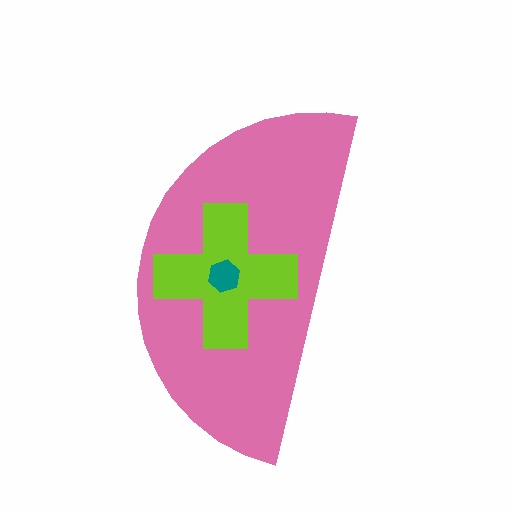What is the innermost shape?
The teal hexagon.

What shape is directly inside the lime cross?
The teal hexagon.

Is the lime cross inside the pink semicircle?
Yes.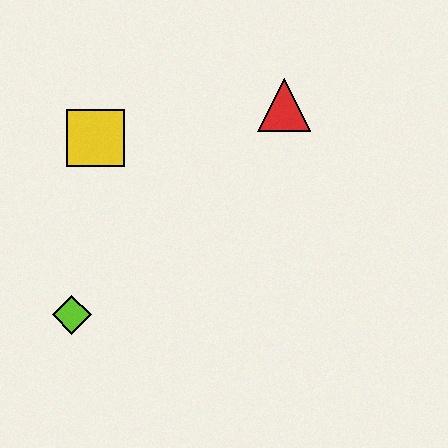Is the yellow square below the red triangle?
Yes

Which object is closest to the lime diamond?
The yellow square is closest to the lime diamond.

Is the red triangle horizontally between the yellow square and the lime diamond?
No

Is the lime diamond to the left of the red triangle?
Yes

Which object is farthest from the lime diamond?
The red triangle is farthest from the lime diamond.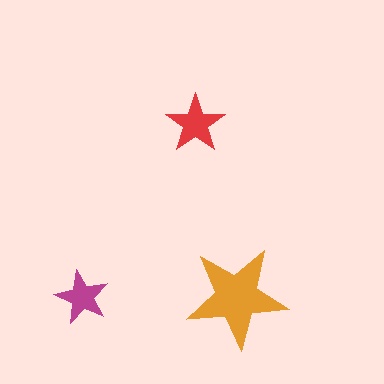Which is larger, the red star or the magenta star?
The red one.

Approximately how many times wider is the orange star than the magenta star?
About 2 times wider.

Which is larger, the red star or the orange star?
The orange one.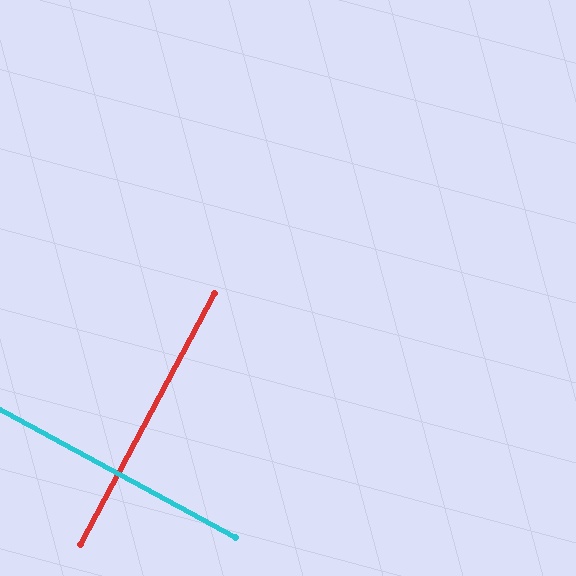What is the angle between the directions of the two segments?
Approximately 90 degrees.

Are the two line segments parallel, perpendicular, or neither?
Perpendicular — they meet at approximately 90°.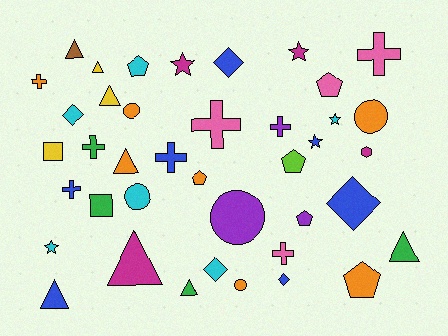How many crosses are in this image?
There are 8 crosses.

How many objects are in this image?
There are 40 objects.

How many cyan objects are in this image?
There are 6 cyan objects.